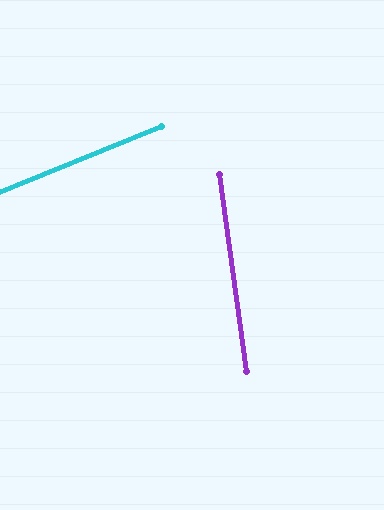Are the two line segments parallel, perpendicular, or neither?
Neither parallel nor perpendicular — they differ by about 76°.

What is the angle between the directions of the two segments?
Approximately 76 degrees.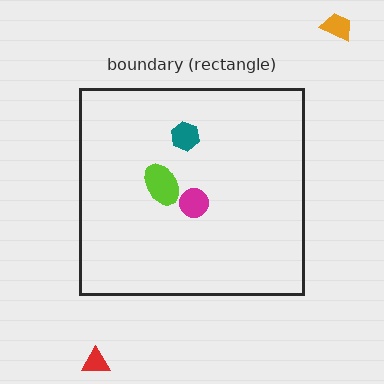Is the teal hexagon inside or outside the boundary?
Inside.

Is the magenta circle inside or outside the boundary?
Inside.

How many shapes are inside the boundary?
3 inside, 2 outside.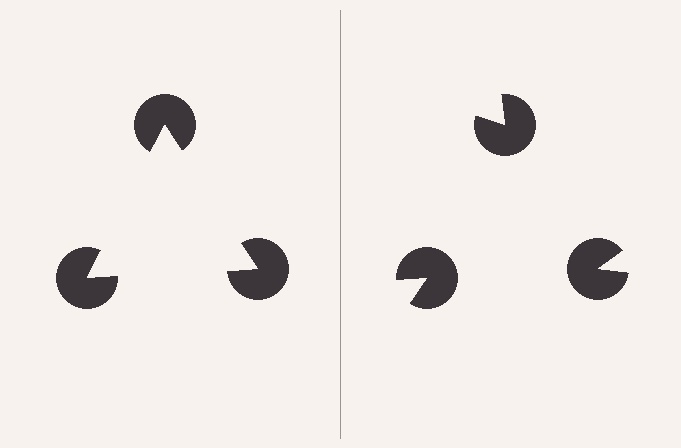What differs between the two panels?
The pac-man discs are positioned identically on both sides; only the wedge orientations differ. On the left they align to a triangle; on the right they are misaligned.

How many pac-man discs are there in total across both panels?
6 — 3 on each side.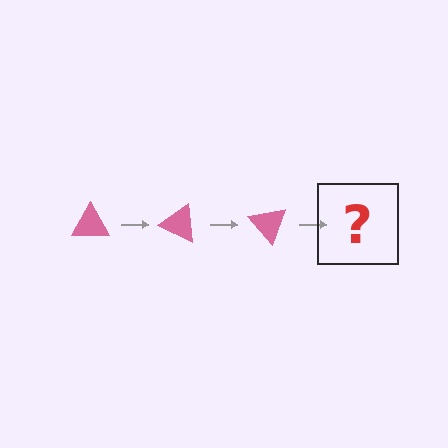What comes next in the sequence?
The next element should be a pink triangle rotated 75 degrees.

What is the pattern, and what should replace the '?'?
The pattern is that the triangle rotates 25 degrees each step. The '?' should be a pink triangle rotated 75 degrees.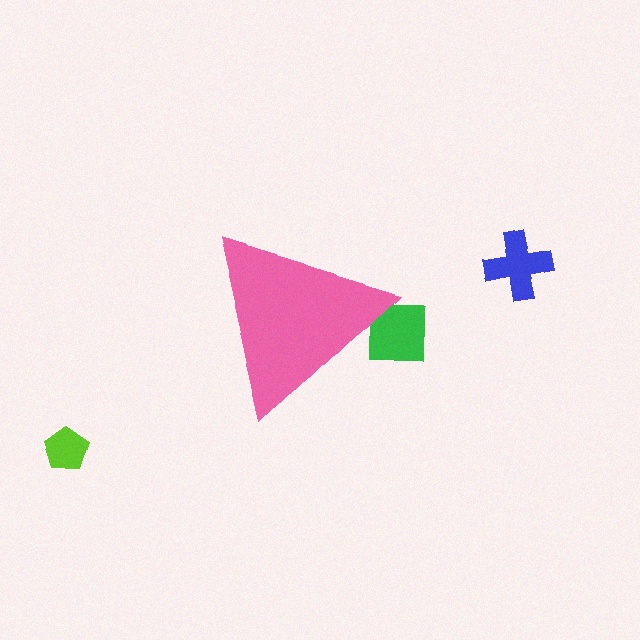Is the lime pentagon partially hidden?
No, the lime pentagon is fully visible.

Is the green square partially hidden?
Yes, the green square is partially hidden behind the pink triangle.